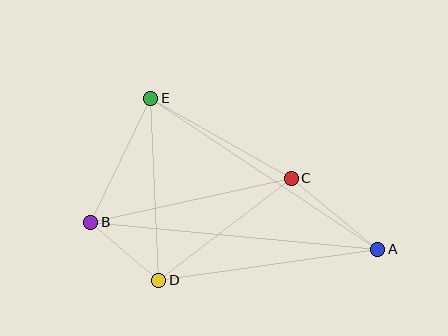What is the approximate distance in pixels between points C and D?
The distance between C and D is approximately 167 pixels.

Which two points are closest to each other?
Points B and D are closest to each other.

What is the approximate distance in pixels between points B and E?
The distance between B and E is approximately 138 pixels.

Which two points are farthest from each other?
Points A and B are farthest from each other.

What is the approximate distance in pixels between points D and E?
The distance between D and E is approximately 182 pixels.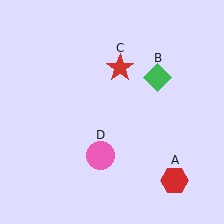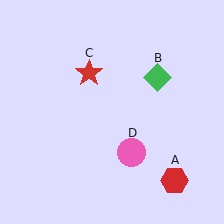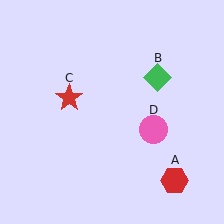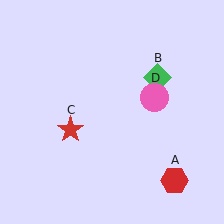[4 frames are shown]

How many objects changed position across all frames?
2 objects changed position: red star (object C), pink circle (object D).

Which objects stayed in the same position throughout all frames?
Red hexagon (object A) and green diamond (object B) remained stationary.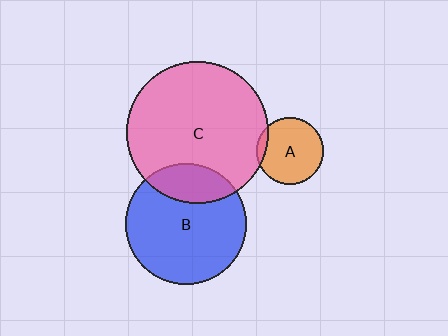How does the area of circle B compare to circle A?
Approximately 3.2 times.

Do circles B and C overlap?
Yes.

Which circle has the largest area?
Circle C (pink).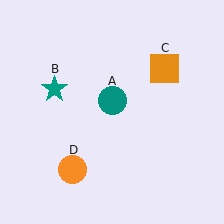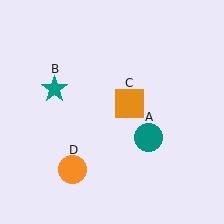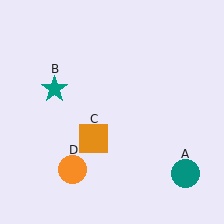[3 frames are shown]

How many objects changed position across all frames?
2 objects changed position: teal circle (object A), orange square (object C).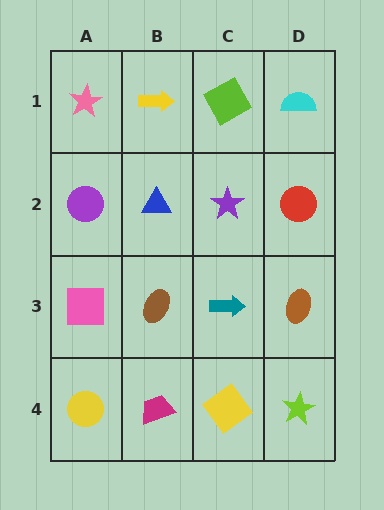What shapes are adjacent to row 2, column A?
A pink star (row 1, column A), a pink square (row 3, column A), a blue triangle (row 2, column B).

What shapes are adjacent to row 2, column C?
A lime square (row 1, column C), a teal arrow (row 3, column C), a blue triangle (row 2, column B), a red circle (row 2, column D).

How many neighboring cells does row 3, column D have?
3.